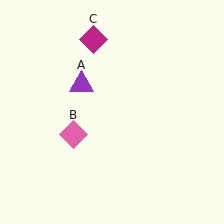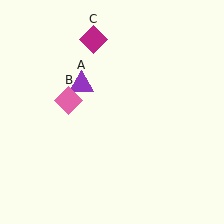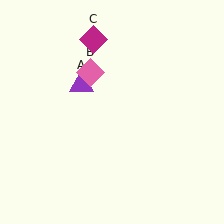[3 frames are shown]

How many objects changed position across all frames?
1 object changed position: pink diamond (object B).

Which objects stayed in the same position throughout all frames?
Purple triangle (object A) and magenta diamond (object C) remained stationary.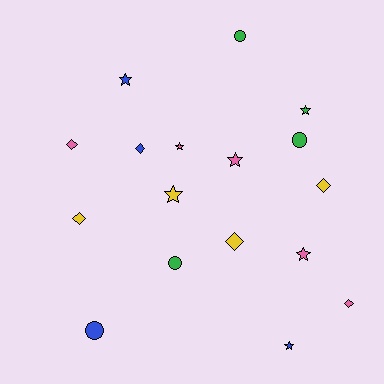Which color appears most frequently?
Pink, with 5 objects.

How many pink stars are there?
There are 3 pink stars.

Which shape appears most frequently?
Star, with 7 objects.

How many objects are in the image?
There are 17 objects.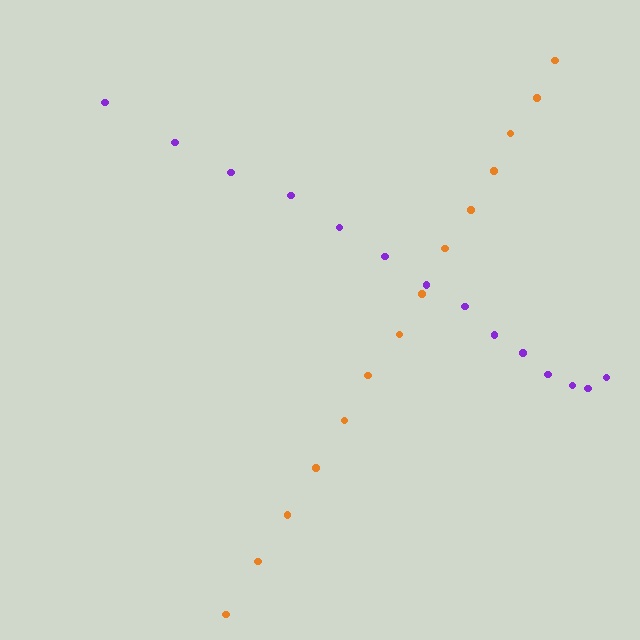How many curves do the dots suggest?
There are 2 distinct paths.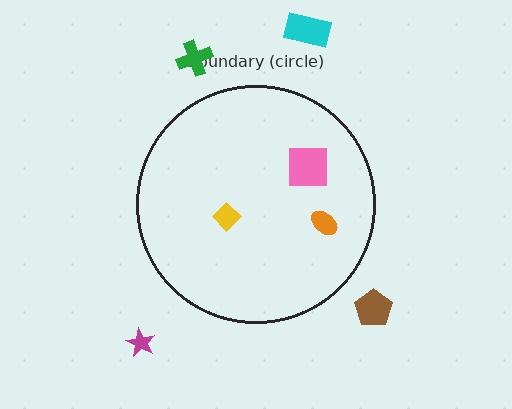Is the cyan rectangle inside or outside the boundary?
Outside.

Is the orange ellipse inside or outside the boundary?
Inside.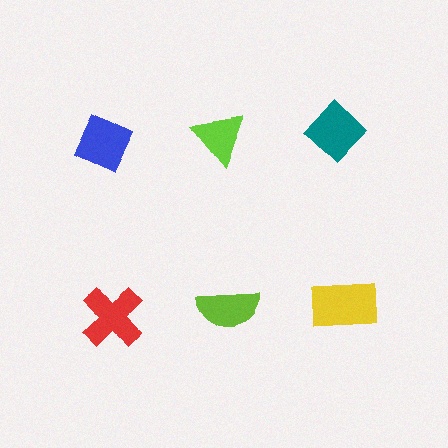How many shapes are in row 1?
3 shapes.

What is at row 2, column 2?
A lime semicircle.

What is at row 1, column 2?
A lime triangle.